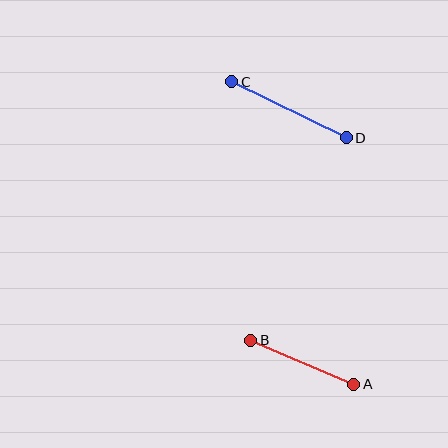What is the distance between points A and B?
The distance is approximately 112 pixels.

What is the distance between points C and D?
The distance is approximately 127 pixels.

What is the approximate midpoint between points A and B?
The midpoint is at approximately (302, 362) pixels.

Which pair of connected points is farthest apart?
Points C and D are farthest apart.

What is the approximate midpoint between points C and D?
The midpoint is at approximately (289, 110) pixels.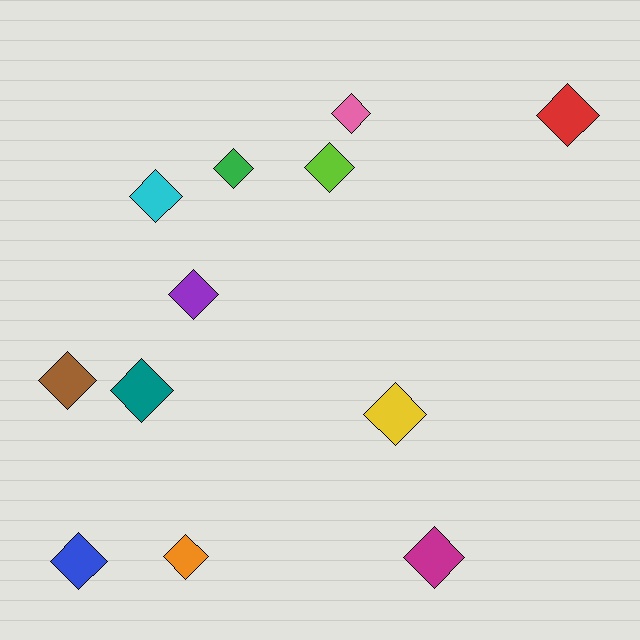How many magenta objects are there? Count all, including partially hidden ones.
There is 1 magenta object.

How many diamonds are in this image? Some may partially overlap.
There are 12 diamonds.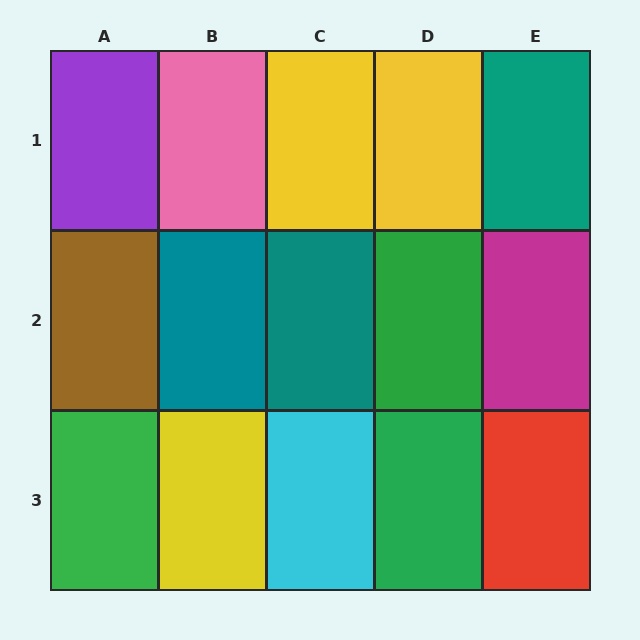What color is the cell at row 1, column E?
Teal.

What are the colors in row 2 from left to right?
Brown, teal, teal, green, magenta.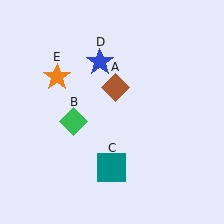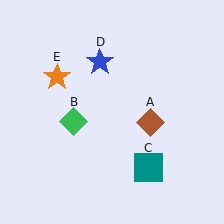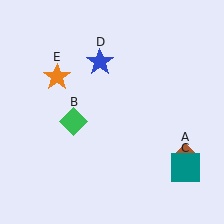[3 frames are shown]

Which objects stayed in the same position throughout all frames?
Green diamond (object B) and blue star (object D) and orange star (object E) remained stationary.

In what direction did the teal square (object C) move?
The teal square (object C) moved right.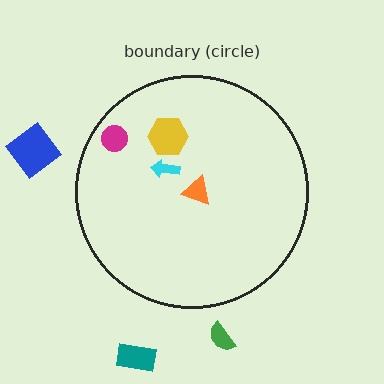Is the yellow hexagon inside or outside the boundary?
Inside.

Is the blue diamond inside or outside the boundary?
Outside.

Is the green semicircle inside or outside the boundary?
Outside.